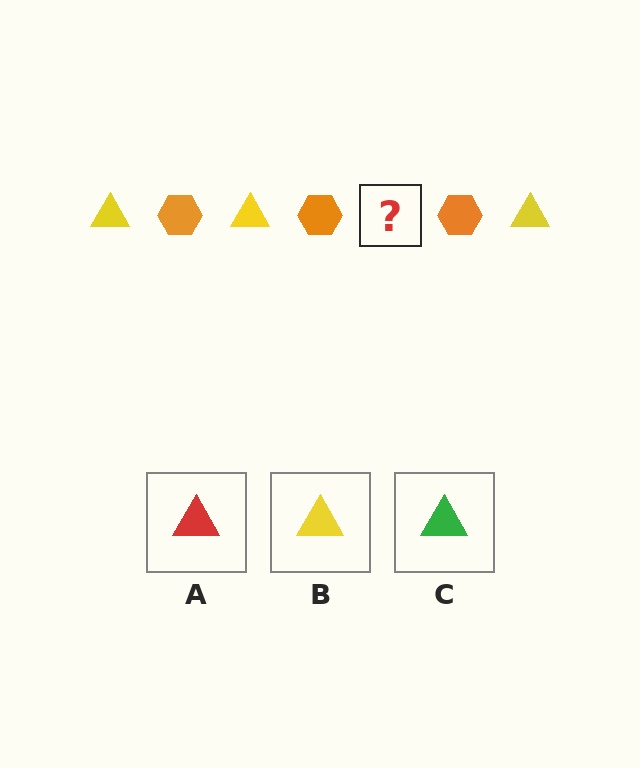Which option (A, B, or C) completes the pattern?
B.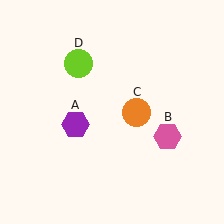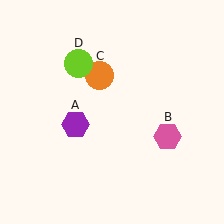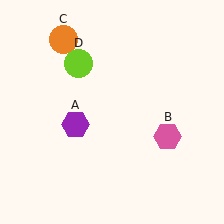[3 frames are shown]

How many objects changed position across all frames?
1 object changed position: orange circle (object C).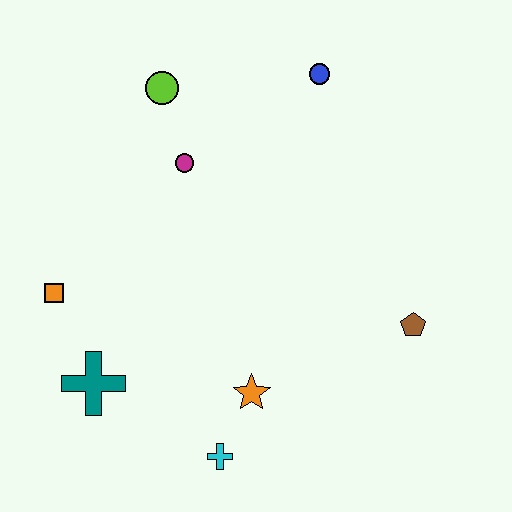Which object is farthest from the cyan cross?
The blue circle is farthest from the cyan cross.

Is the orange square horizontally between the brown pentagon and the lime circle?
No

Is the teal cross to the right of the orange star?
No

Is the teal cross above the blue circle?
No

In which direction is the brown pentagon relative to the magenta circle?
The brown pentagon is to the right of the magenta circle.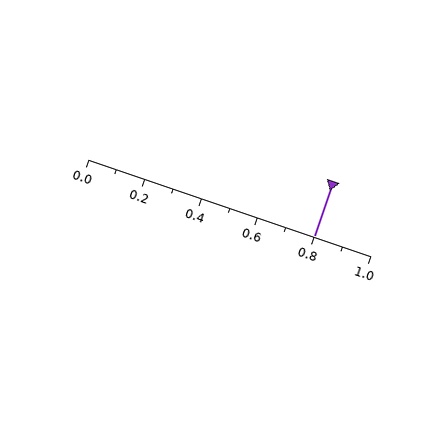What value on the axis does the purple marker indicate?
The marker indicates approximately 0.8.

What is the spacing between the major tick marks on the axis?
The major ticks are spaced 0.2 apart.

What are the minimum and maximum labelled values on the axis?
The axis runs from 0.0 to 1.0.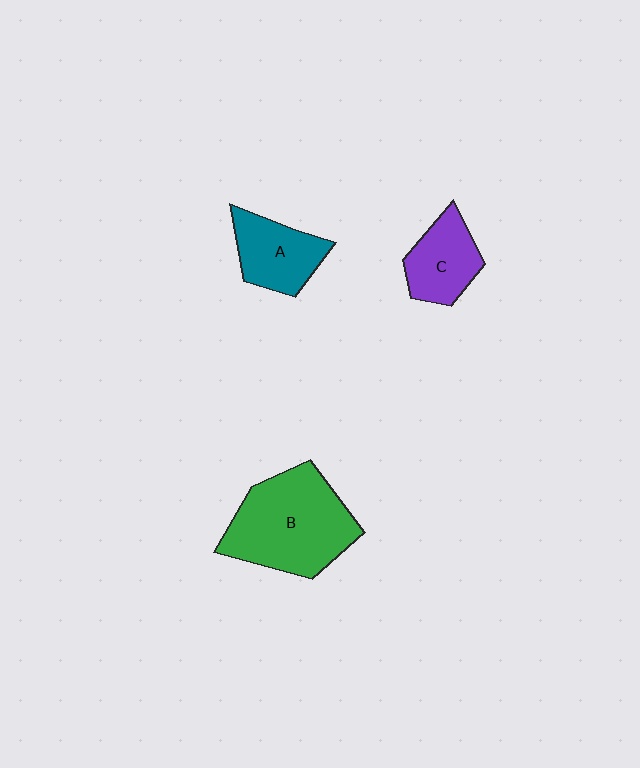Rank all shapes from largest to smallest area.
From largest to smallest: B (green), A (teal), C (purple).